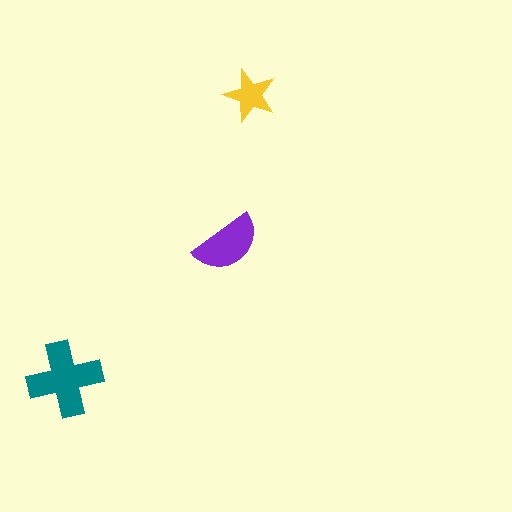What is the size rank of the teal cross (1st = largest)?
1st.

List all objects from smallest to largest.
The yellow star, the purple semicircle, the teal cross.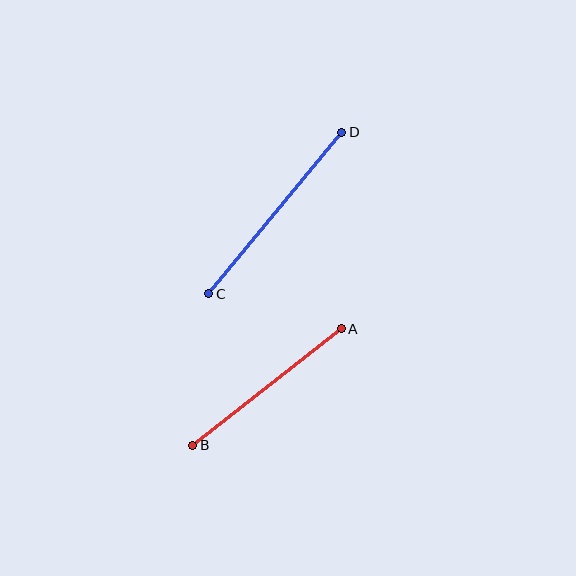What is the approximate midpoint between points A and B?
The midpoint is at approximately (267, 387) pixels.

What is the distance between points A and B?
The distance is approximately 189 pixels.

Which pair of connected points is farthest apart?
Points C and D are farthest apart.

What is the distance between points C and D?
The distance is approximately 209 pixels.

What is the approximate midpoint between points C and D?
The midpoint is at approximately (275, 213) pixels.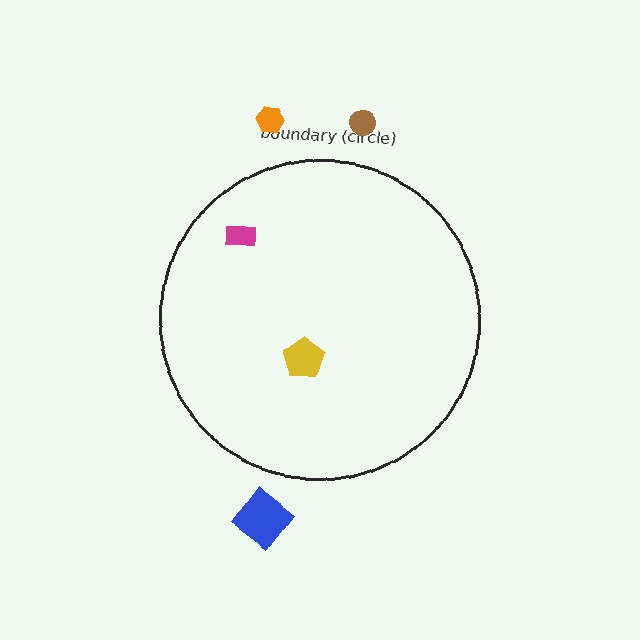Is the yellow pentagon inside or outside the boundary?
Inside.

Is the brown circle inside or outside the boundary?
Outside.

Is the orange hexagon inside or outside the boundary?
Outside.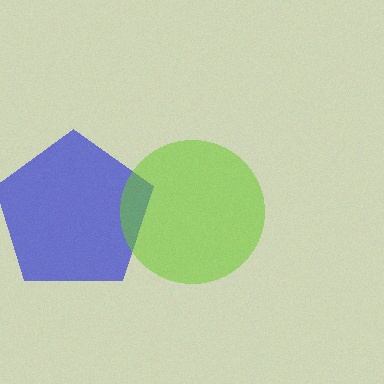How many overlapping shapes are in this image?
There are 2 overlapping shapes in the image.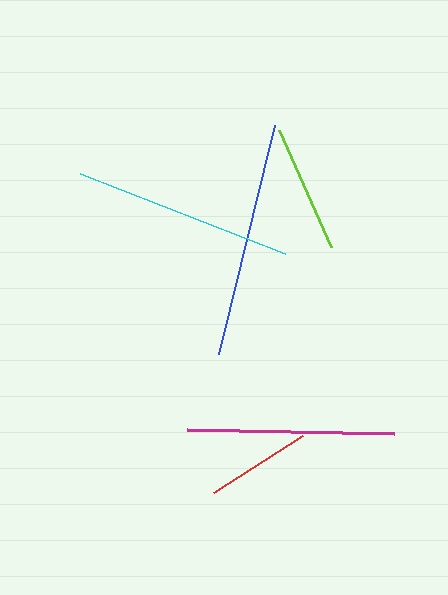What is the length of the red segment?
The red segment is approximately 106 pixels long.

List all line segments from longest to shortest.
From longest to shortest: blue, cyan, magenta, lime, red.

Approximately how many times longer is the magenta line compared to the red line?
The magenta line is approximately 2.0 times the length of the red line.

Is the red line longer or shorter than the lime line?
The lime line is longer than the red line.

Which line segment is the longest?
The blue line is the longest at approximately 236 pixels.